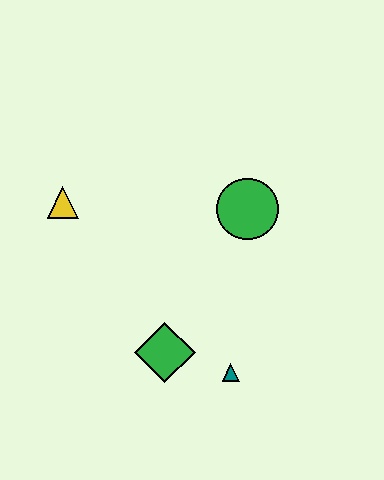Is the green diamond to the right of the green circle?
No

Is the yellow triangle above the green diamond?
Yes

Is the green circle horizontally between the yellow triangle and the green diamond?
No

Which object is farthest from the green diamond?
The yellow triangle is farthest from the green diamond.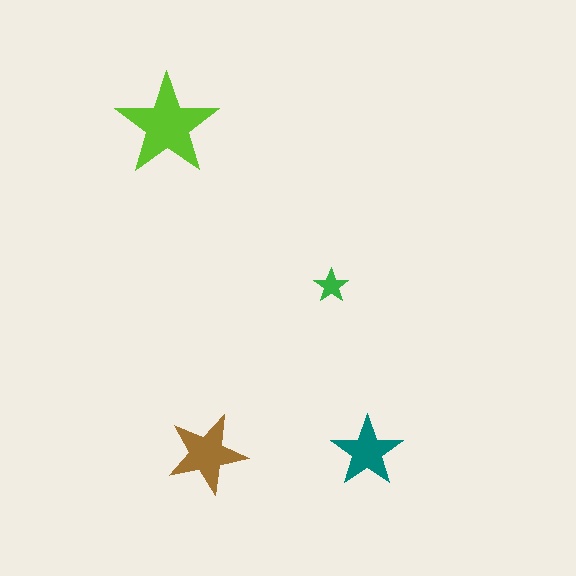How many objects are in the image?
There are 4 objects in the image.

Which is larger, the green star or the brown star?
The brown one.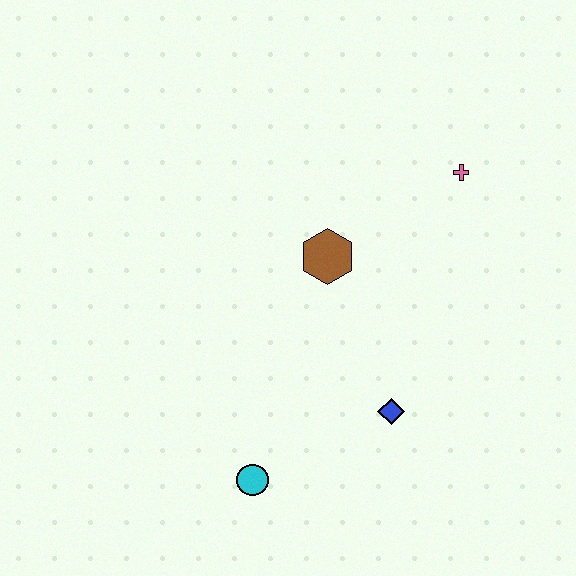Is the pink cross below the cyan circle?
No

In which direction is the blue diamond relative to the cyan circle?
The blue diamond is to the right of the cyan circle.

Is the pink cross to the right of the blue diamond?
Yes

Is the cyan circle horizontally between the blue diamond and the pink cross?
No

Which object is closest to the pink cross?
The brown hexagon is closest to the pink cross.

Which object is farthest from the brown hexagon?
The cyan circle is farthest from the brown hexagon.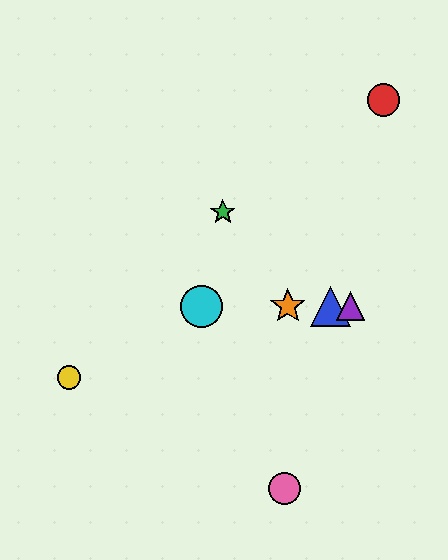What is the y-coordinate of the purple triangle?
The purple triangle is at y≈306.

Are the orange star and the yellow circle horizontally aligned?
No, the orange star is at y≈306 and the yellow circle is at y≈377.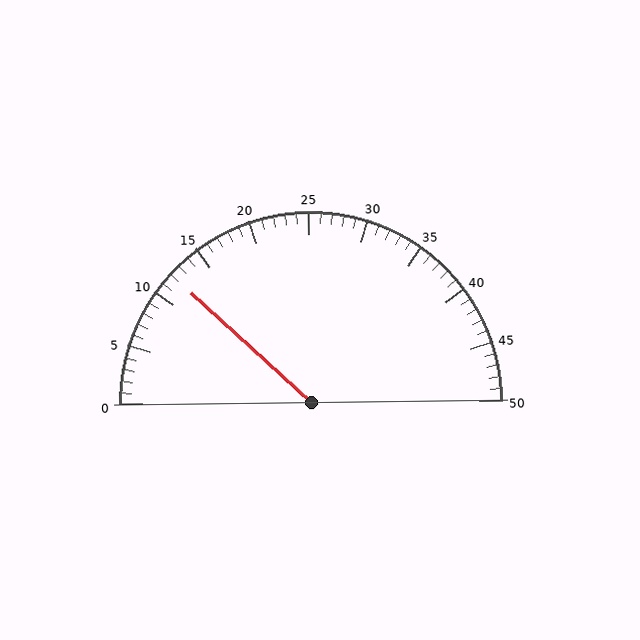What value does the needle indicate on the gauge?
The needle indicates approximately 12.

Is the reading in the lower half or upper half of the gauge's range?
The reading is in the lower half of the range (0 to 50).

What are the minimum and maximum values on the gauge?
The gauge ranges from 0 to 50.